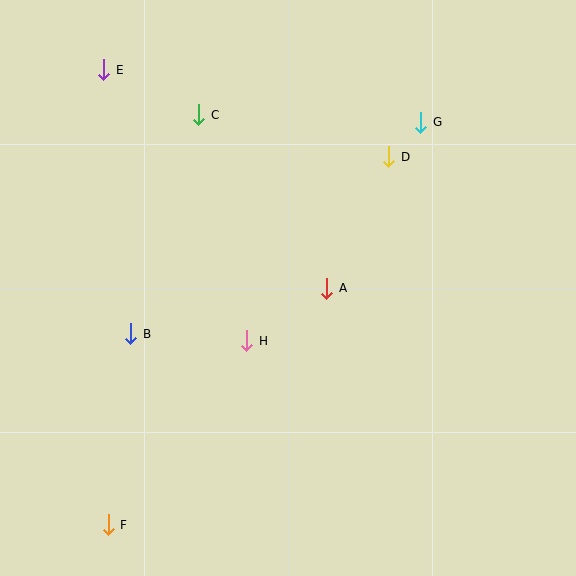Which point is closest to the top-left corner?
Point E is closest to the top-left corner.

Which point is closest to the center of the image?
Point A at (327, 288) is closest to the center.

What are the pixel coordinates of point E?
Point E is at (104, 70).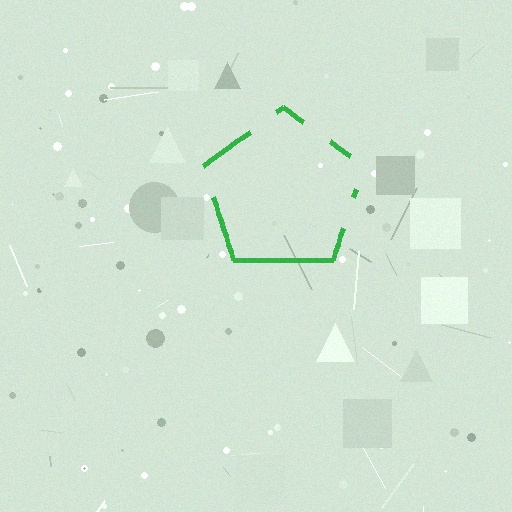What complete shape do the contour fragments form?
The contour fragments form a pentagon.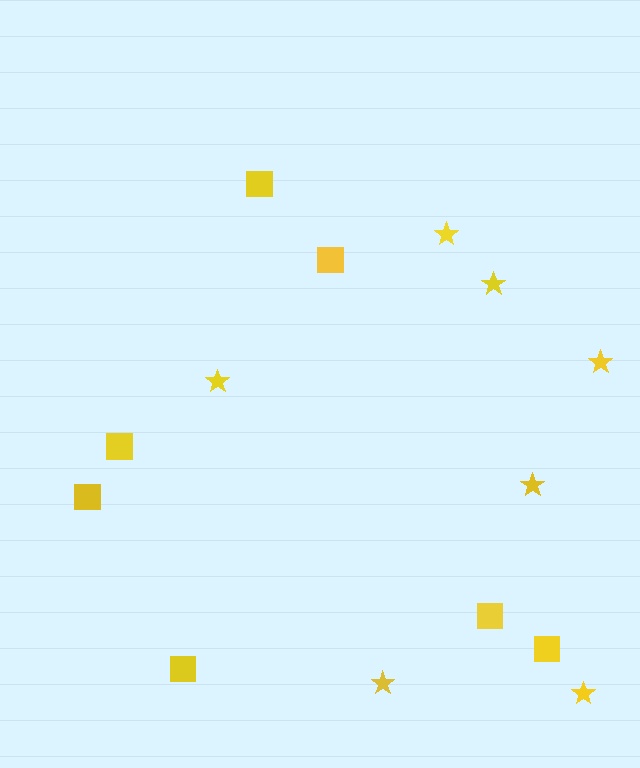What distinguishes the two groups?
There are 2 groups: one group of stars (7) and one group of squares (7).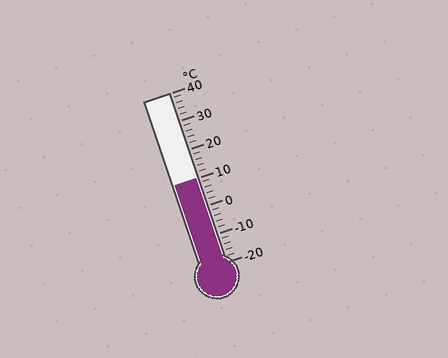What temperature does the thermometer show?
The thermometer shows approximately 10°C.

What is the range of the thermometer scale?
The thermometer scale ranges from -20°C to 40°C.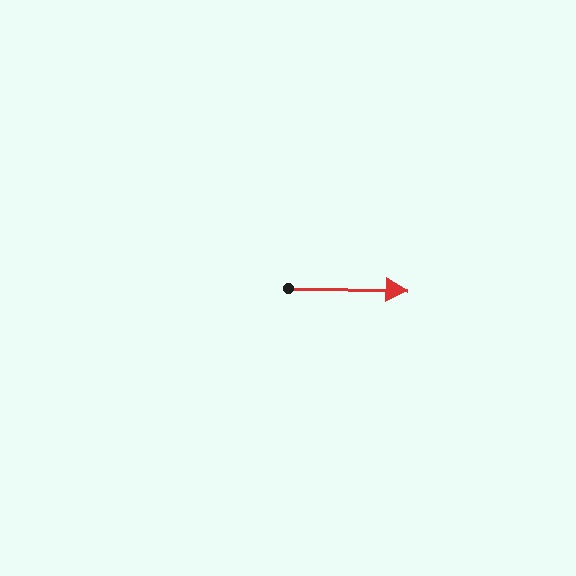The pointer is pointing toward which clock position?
Roughly 3 o'clock.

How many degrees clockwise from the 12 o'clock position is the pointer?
Approximately 91 degrees.